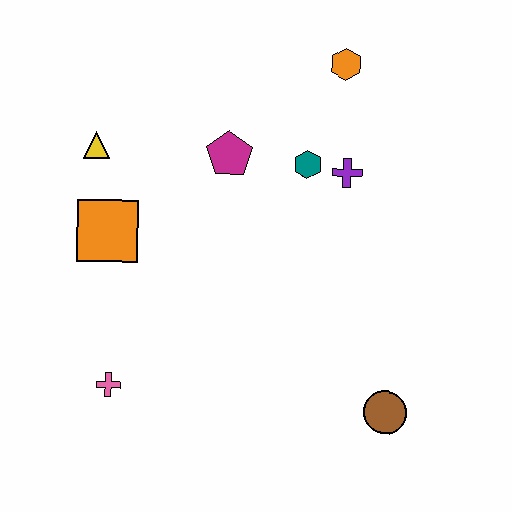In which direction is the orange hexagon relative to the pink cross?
The orange hexagon is above the pink cross.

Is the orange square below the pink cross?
No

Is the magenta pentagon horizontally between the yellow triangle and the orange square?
No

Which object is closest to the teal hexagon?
The purple cross is closest to the teal hexagon.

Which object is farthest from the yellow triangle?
The brown circle is farthest from the yellow triangle.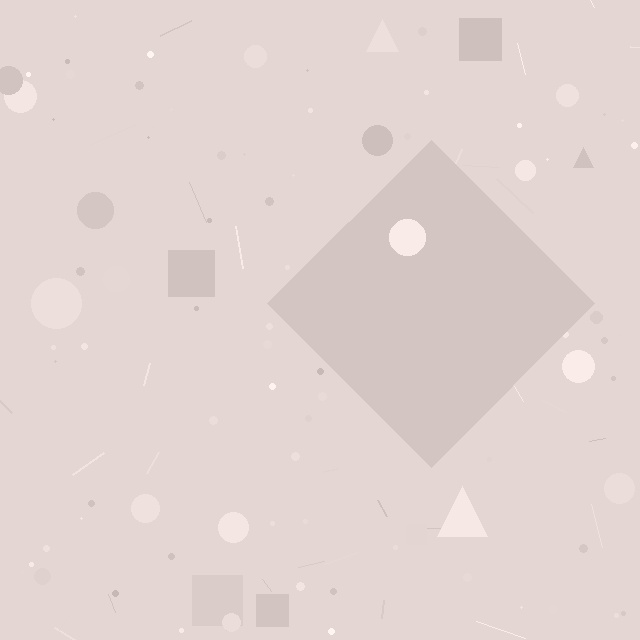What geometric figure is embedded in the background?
A diamond is embedded in the background.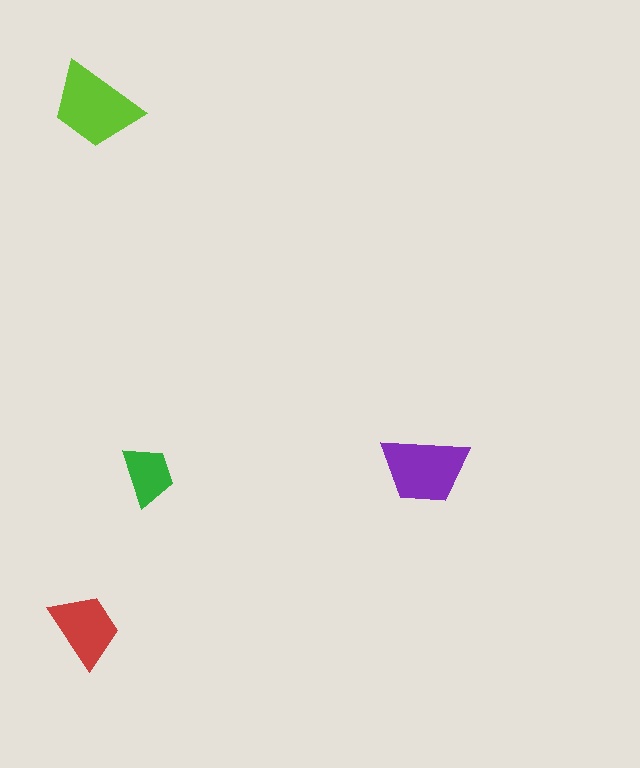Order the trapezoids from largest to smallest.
the lime one, the purple one, the red one, the green one.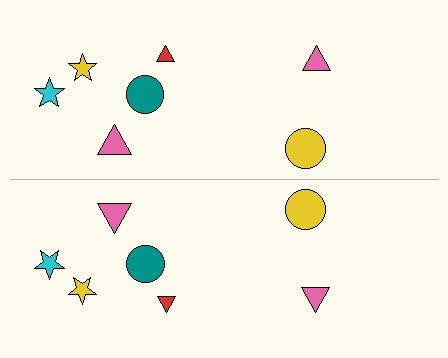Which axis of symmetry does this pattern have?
The pattern has a horizontal axis of symmetry running through the center of the image.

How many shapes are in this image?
There are 14 shapes in this image.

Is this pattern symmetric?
Yes, this pattern has bilateral (reflection) symmetry.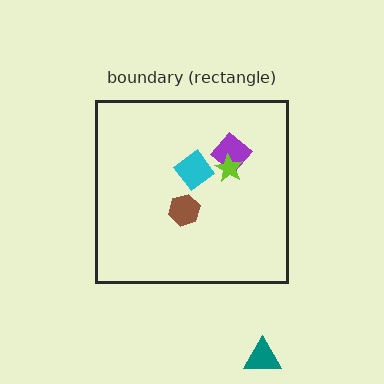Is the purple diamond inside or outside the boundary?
Inside.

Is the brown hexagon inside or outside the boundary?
Inside.